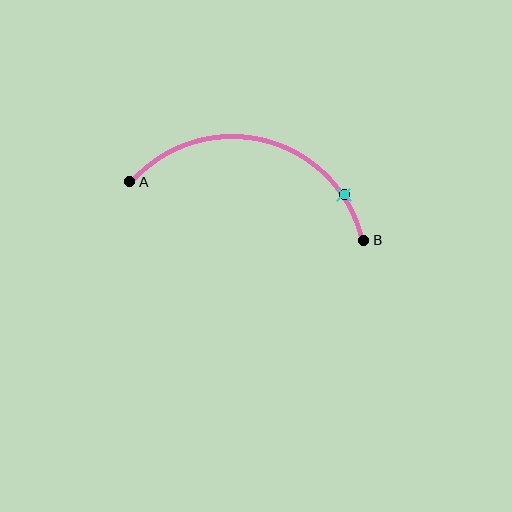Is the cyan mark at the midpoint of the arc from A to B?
No. The cyan mark lies on the arc but is closer to endpoint B. The arc midpoint would be at the point on the curve equidistant along the arc from both A and B.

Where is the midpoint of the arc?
The arc midpoint is the point on the curve farthest from the straight line joining A and B. It sits above that line.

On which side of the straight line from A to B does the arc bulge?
The arc bulges above the straight line connecting A and B.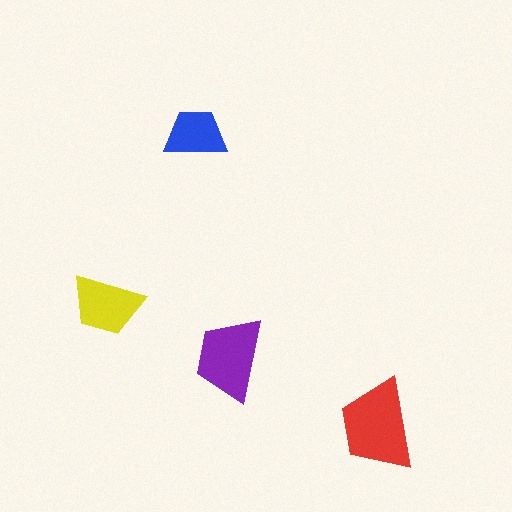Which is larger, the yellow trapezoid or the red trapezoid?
The red one.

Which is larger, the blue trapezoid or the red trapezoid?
The red one.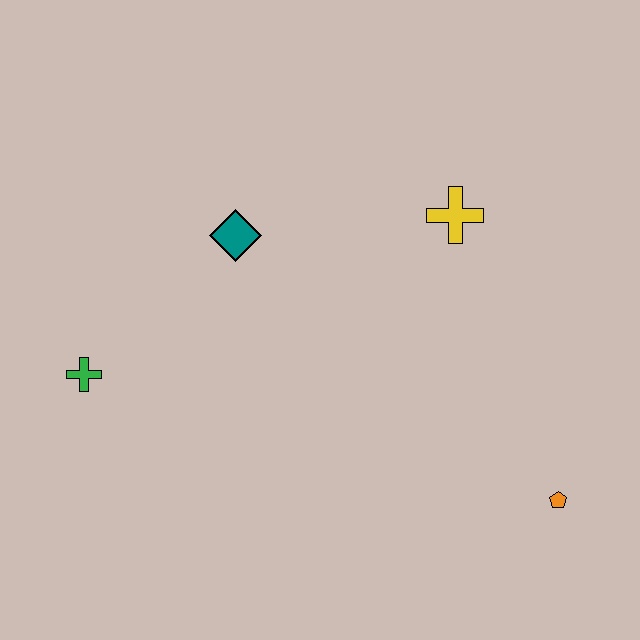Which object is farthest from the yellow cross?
The green cross is farthest from the yellow cross.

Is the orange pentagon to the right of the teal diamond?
Yes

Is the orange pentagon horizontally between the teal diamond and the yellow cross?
No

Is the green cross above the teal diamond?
No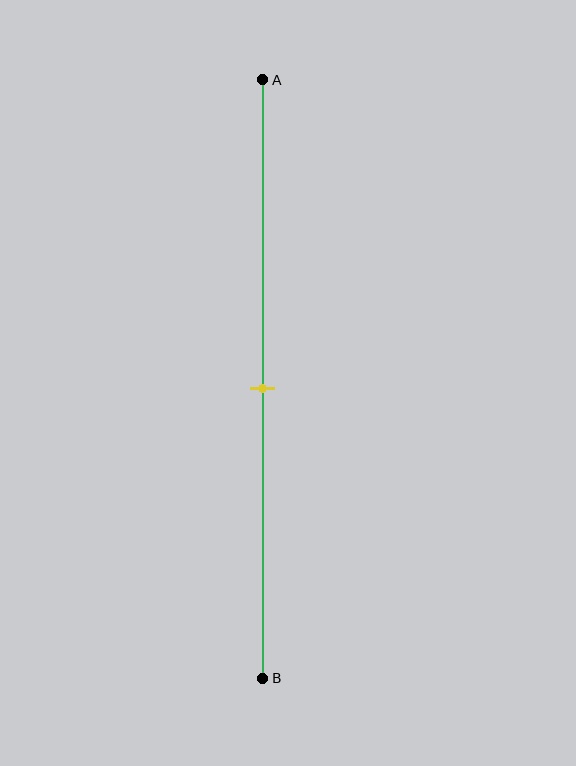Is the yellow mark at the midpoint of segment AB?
Yes, the mark is approximately at the midpoint.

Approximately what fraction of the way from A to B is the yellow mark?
The yellow mark is approximately 50% of the way from A to B.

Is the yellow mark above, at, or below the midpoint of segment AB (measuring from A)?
The yellow mark is approximately at the midpoint of segment AB.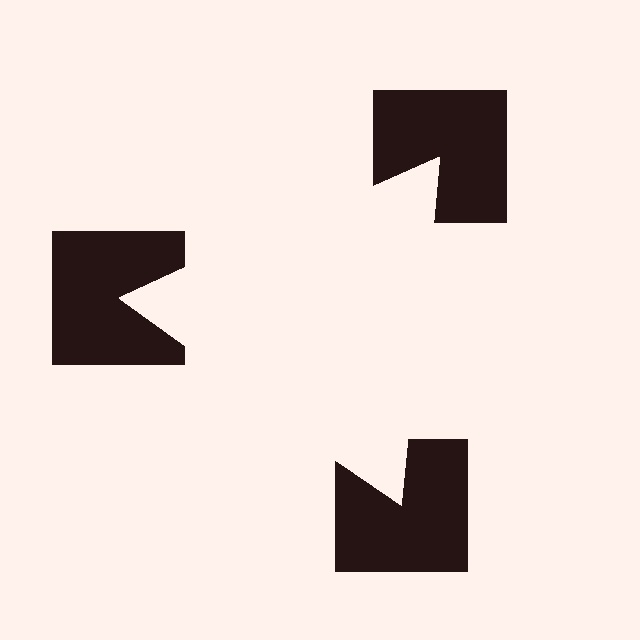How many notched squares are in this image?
There are 3 — one at each vertex of the illusory triangle.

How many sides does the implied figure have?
3 sides.